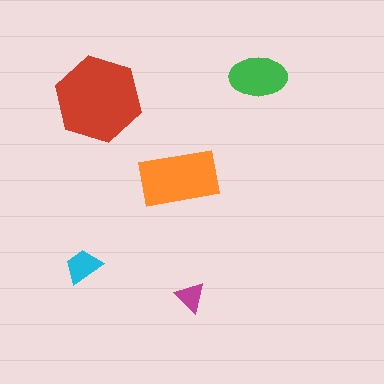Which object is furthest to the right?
The green ellipse is rightmost.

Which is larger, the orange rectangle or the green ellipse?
The orange rectangle.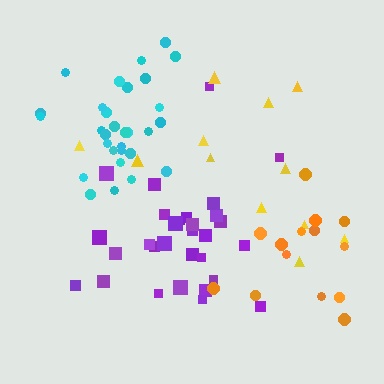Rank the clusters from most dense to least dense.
cyan, purple, orange, yellow.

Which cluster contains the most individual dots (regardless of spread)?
Cyan (30).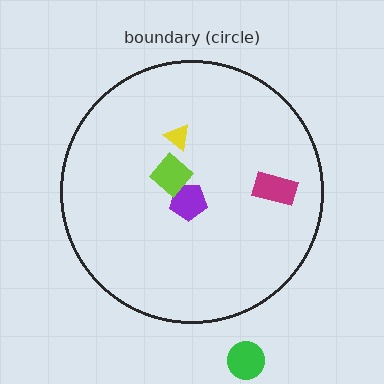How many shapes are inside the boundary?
4 inside, 1 outside.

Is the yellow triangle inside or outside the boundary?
Inside.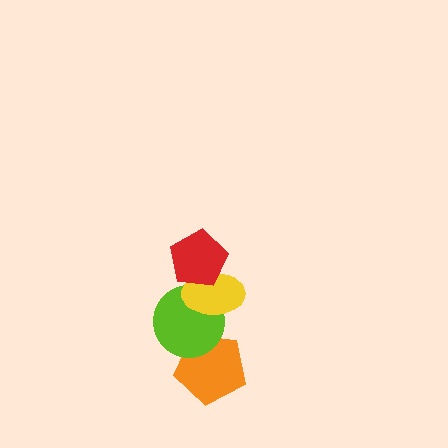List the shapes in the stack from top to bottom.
From top to bottom: the red pentagon, the yellow ellipse, the lime circle, the orange pentagon.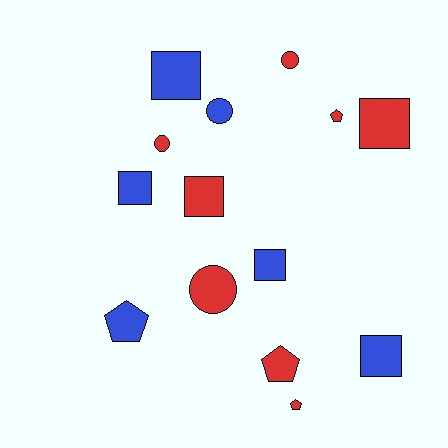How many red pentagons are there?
There are 3 red pentagons.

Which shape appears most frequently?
Square, with 6 objects.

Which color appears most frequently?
Red, with 8 objects.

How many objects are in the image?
There are 14 objects.